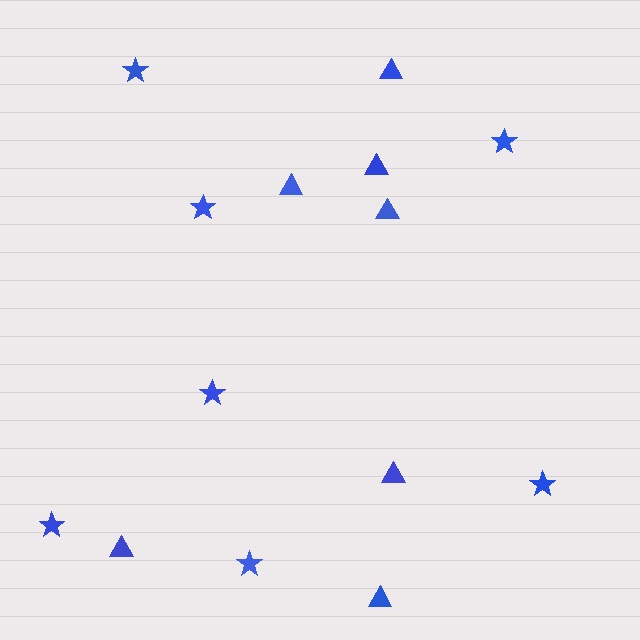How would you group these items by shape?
There are 2 groups: one group of stars (7) and one group of triangles (7).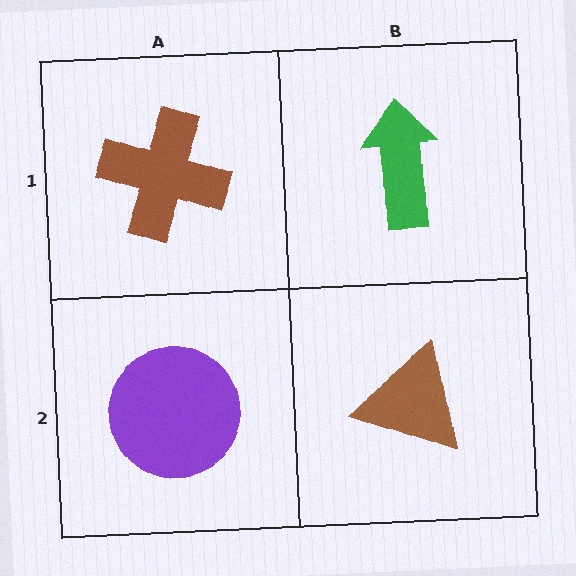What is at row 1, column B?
A green arrow.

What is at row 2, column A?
A purple circle.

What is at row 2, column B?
A brown triangle.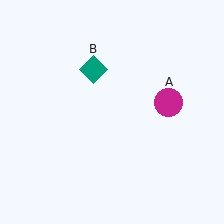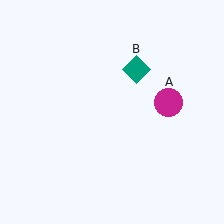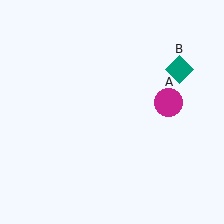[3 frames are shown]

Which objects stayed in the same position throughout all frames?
Magenta circle (object A) remained stationary.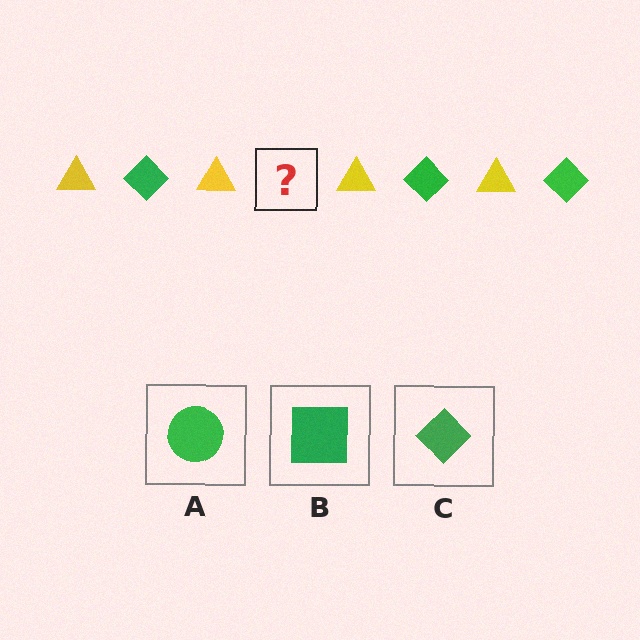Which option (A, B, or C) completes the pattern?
C.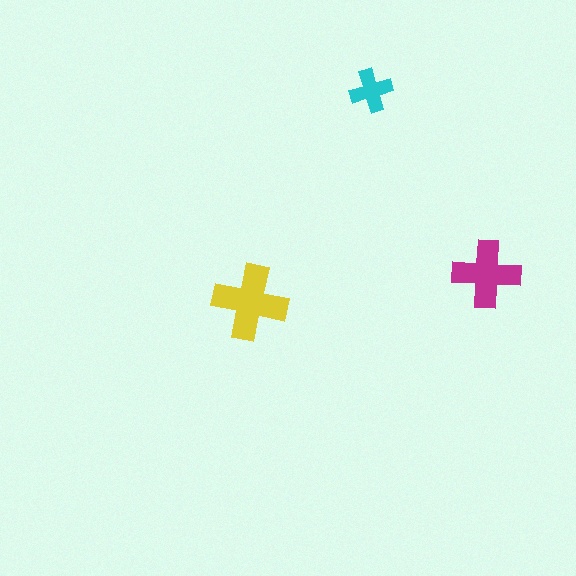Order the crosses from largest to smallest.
the yellow one, the magenta one, the cyan one.